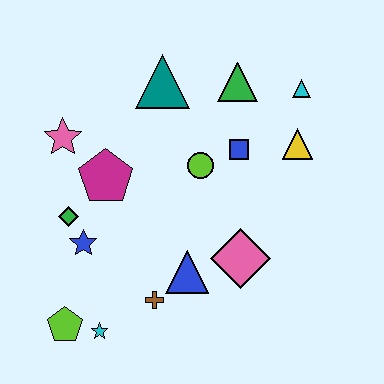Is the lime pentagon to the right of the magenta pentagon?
No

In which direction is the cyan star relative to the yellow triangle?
The cyan star is to the left of the yellow triangle.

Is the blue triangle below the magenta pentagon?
Yes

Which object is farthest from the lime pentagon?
The cyan triangle is farthest from the lime pentagon.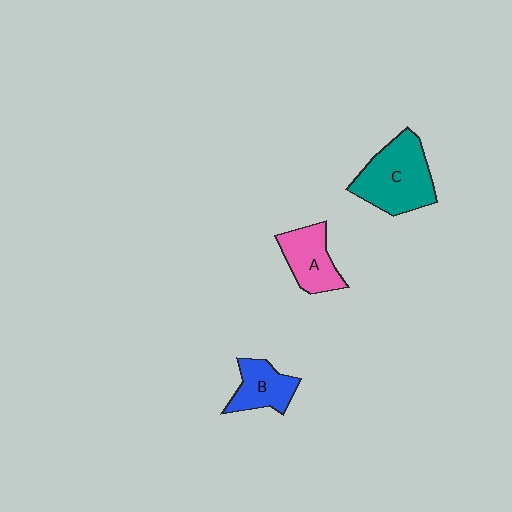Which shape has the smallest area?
Shape B (blue).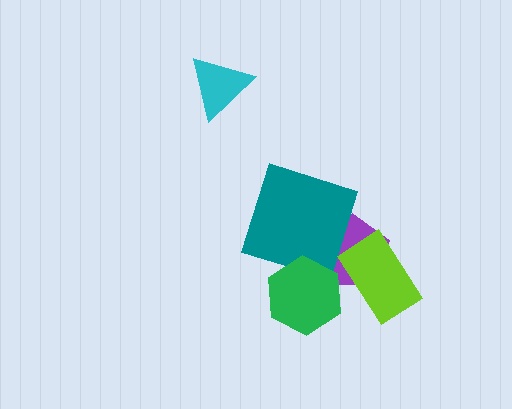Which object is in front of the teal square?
The green hexagon is in front of the teal square.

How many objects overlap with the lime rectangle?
1 object overlaps with the lime rectangle.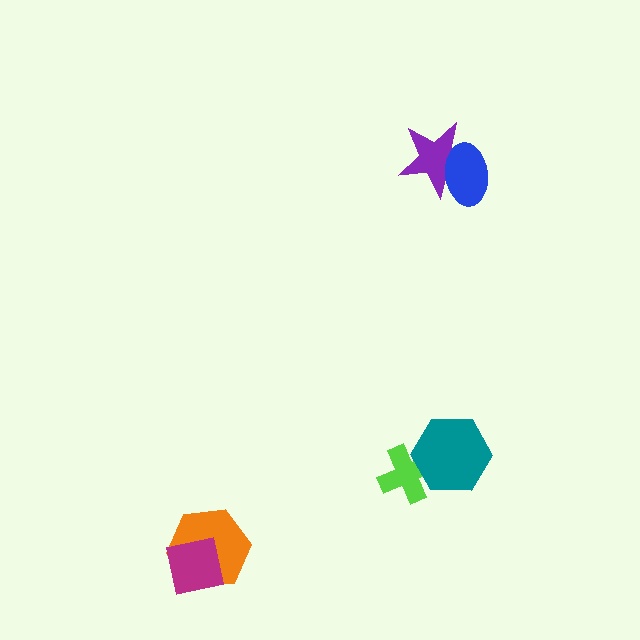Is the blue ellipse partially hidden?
No, no other shape covers it.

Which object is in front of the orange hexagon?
The magenta square is in front of the orange hexagon.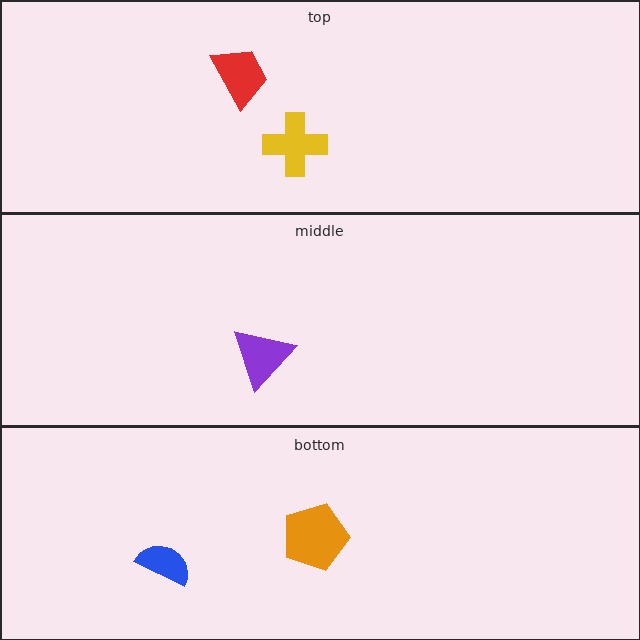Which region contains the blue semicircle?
The bottom region.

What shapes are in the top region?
The yellow cross, the red trapezoid.